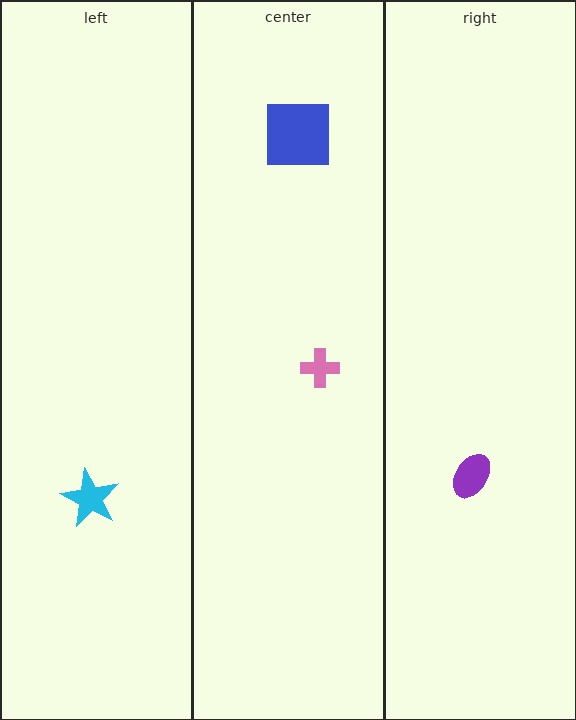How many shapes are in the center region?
2.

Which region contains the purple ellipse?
The right region.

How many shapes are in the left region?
1.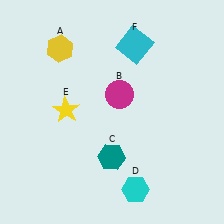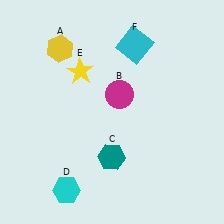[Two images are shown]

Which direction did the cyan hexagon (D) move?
The cyan hexagon (D) moved left.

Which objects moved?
The objects that moved are: the cyan hexagon (D), the yellow star (E).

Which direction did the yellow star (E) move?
The yellow star (E) moved up.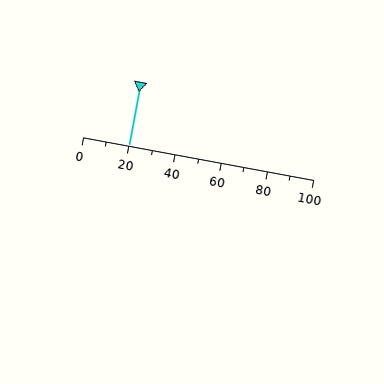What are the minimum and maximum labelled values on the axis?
The axis runs from 0 to 100.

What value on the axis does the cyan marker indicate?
The marker indicates approximately 20.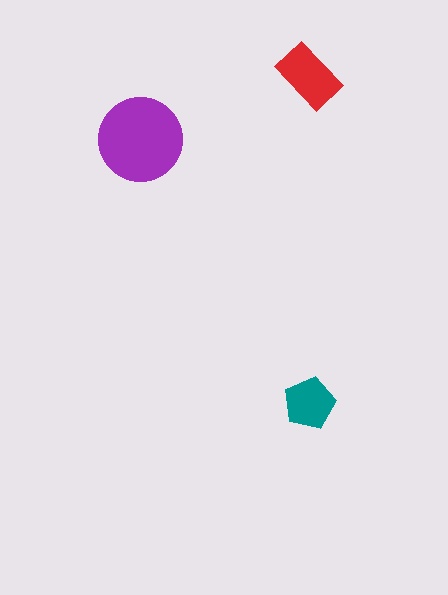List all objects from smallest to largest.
The teal pentagon, the red rectangle, the purple circle.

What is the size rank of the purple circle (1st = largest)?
1st.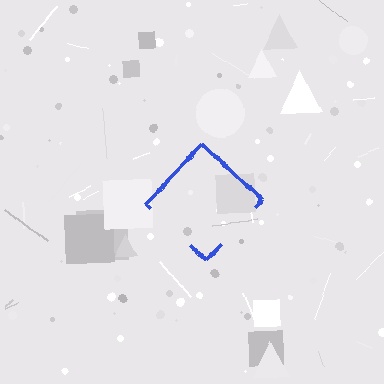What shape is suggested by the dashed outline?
The dashed outline suggests a diamond.